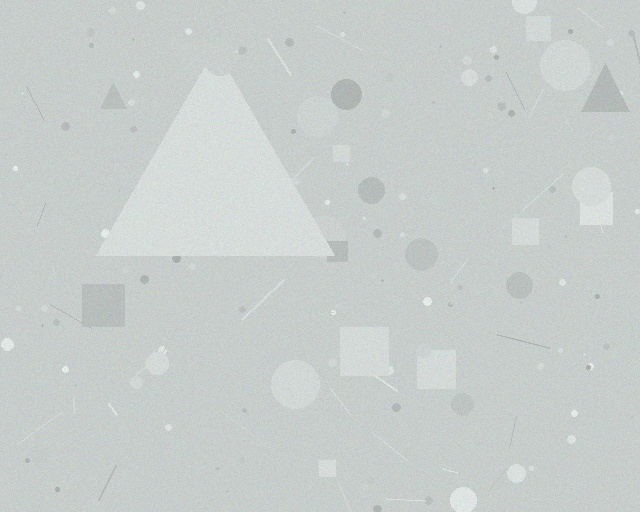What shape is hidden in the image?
A triangle is hidden in the image.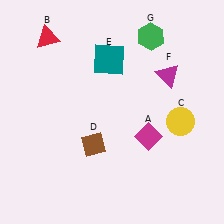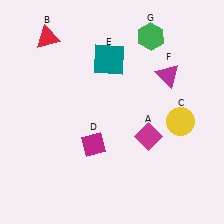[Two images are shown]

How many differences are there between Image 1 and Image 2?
There is 1 difference between the two images.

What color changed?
The diamond (D) changed from brown in Image 1 to magenta in Image 2.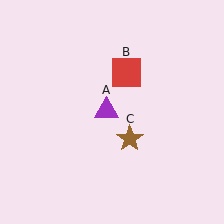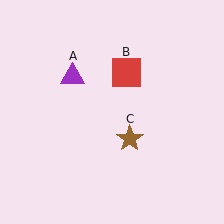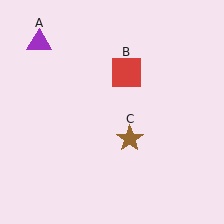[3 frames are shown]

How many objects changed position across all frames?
1 object changed position: purple triangle (object A).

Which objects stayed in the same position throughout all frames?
Red square (object B) and brown star (object C) remained stationary.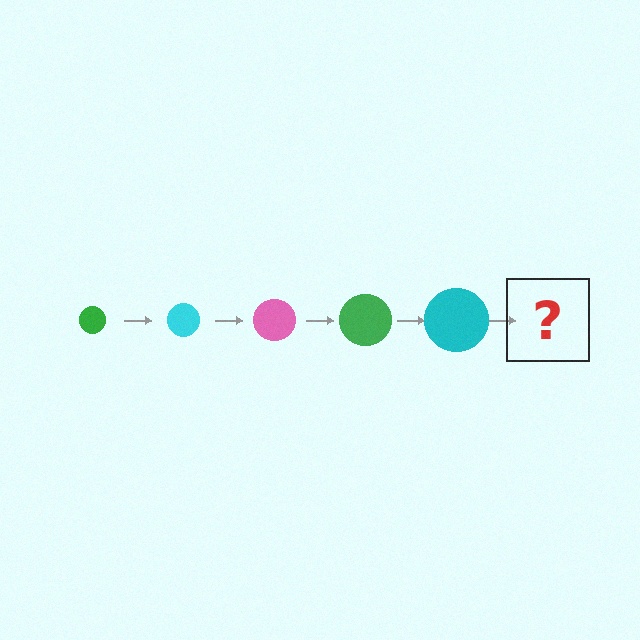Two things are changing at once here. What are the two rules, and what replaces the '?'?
The two rules are that the circle grows larger each step and the color cycles through green, cyan, and pink. The '?' should be a pink circle, larger than the previous one.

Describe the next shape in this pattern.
It should be a pink circle, larger than the previous one.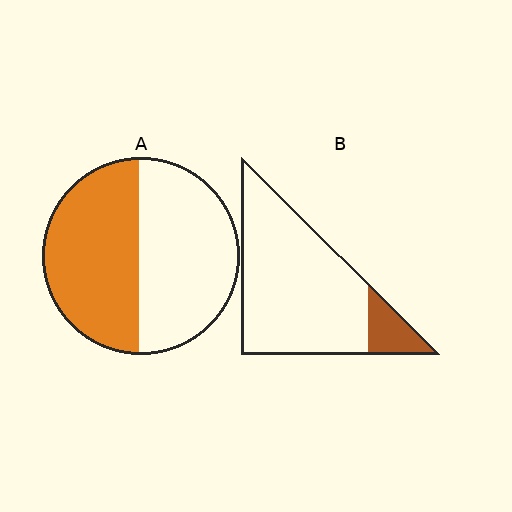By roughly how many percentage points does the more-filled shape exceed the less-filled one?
By roughly 35 percentage points (A over B).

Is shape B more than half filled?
No.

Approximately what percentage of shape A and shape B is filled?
A is approximately 50% and B is approximately 15%.